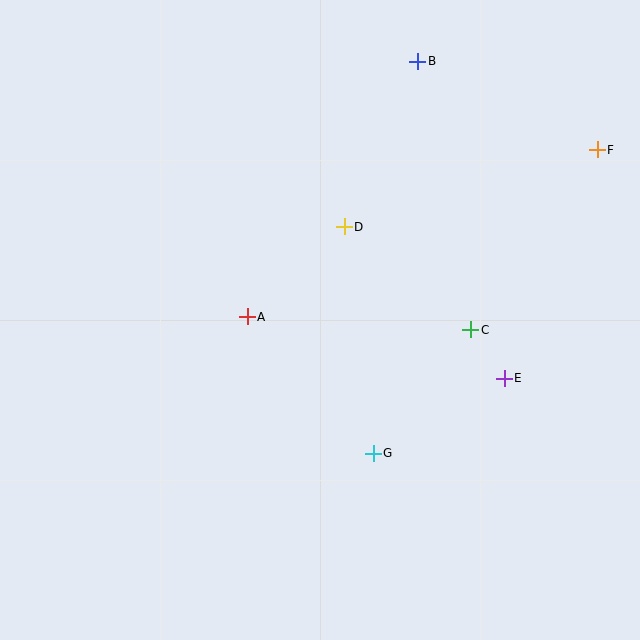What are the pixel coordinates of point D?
Point D is at (344, 227).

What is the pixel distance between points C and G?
The distance between C and G is 158 pixels.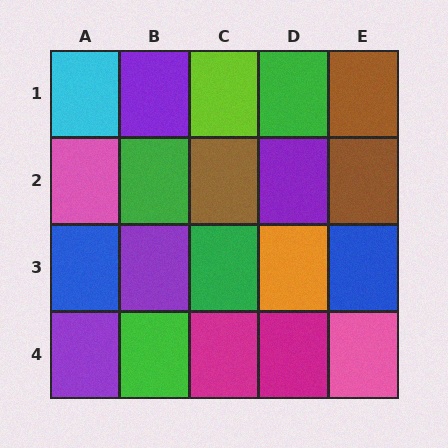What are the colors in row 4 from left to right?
Purple, green, magenta, magenta, pink.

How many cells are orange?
1 cell is orange.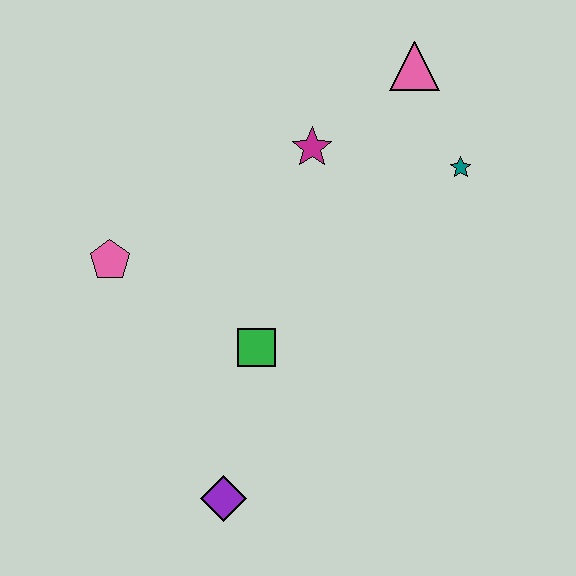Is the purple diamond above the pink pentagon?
No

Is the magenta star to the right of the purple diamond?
Yes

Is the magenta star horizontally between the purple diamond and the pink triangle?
Yes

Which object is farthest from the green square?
The pink triangle is farthest from the green square.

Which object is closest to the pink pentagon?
The green square is closest to the pink pentagon.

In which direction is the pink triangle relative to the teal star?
The pink triangle is above the teal star.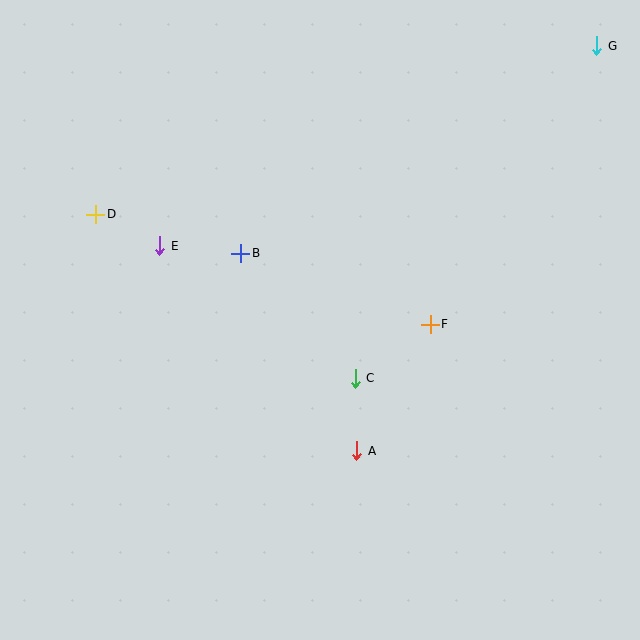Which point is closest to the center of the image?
Point C at (355, 378) is closest to the center.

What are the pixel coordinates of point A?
Point A is at (357, 451).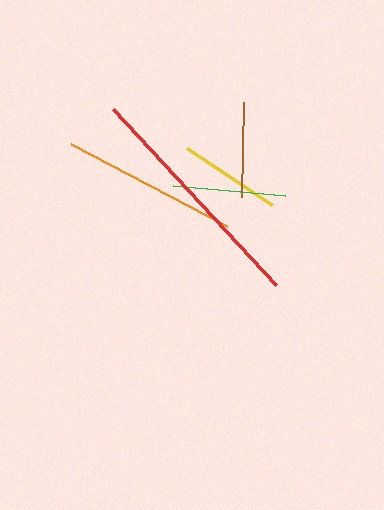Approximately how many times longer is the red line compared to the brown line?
The red line is approximately 2.5 times the length of the brown line.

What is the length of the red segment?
The red segment is approximately 239 pixels long.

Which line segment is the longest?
The red line is the longest at approximately 239 pixels.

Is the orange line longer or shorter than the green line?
The orange line is longer than the green line.